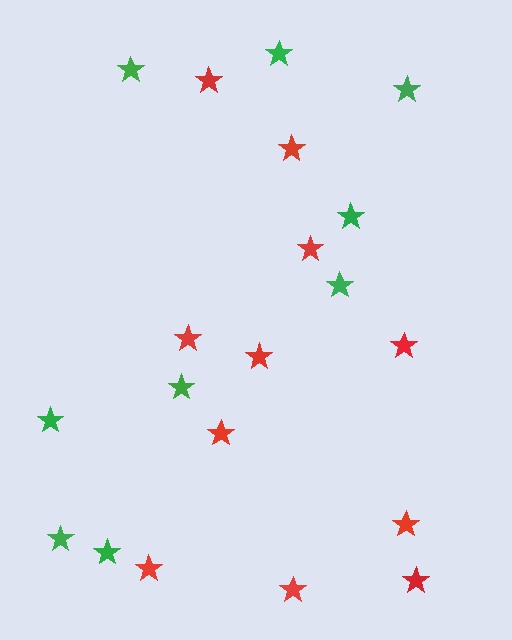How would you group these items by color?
There are 2 groups: one group of green stars (9) and one group of red stars (11).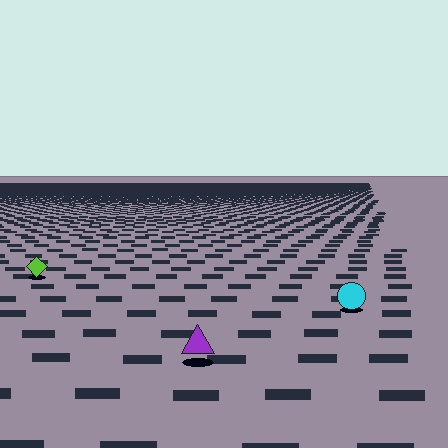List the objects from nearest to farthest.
From nearest to farthest: the purple triangle, the cyan circle, the lime diamond.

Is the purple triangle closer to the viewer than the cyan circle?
Yes. The purple triangle is closer — you can tell from the texture gradient: the ground texture is coarser near it.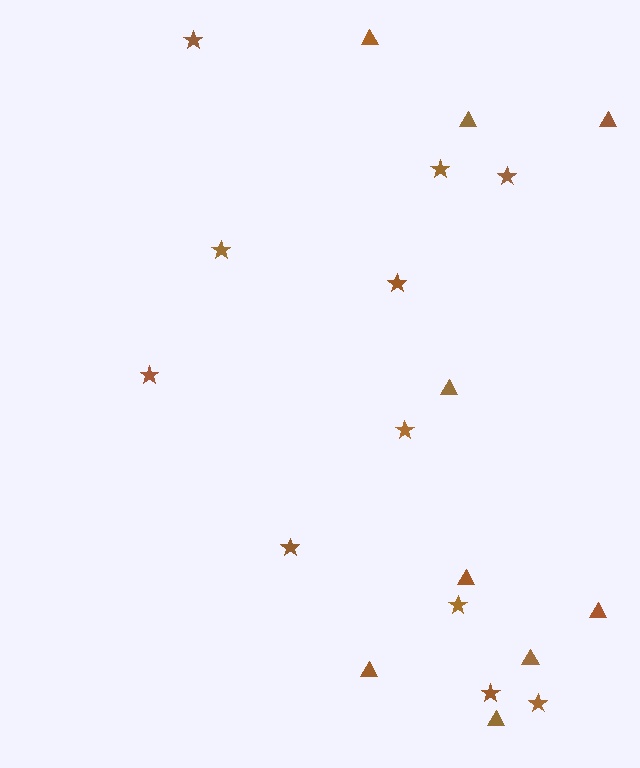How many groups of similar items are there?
There are 2 groups: one group of stars (11) and one group of triangles (9).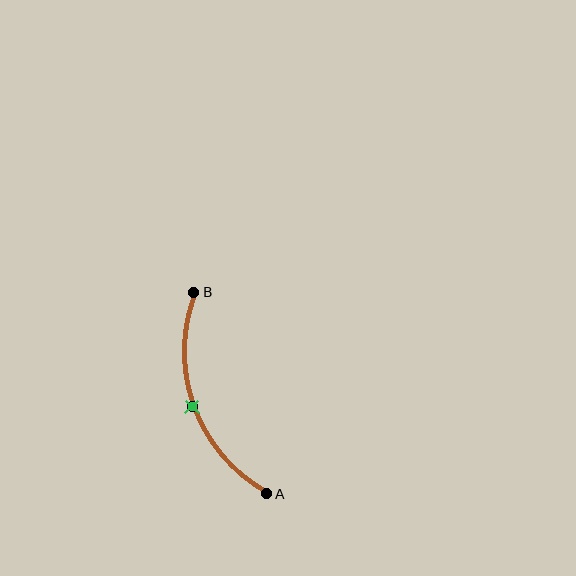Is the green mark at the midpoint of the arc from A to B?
Yes. The green mark lies on the arc at equal arc-length from both A and B — it is the arc midpoint.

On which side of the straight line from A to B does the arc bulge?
The arc bulges to the left of the straight line connecting A and B.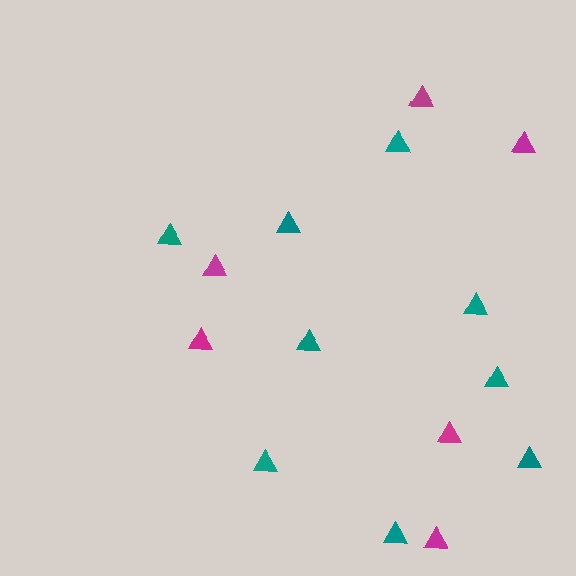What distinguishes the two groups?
There are 2 groups: one group of teal triangles (9) and one group of magenta triangles (6).